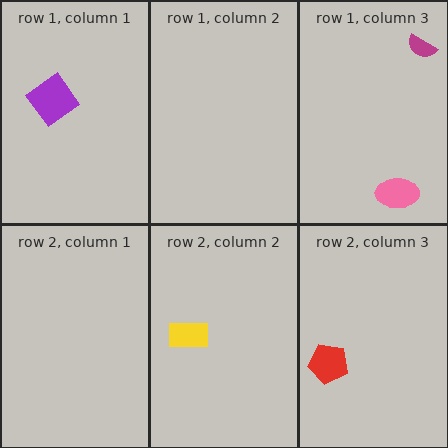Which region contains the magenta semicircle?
The row 1, column 3 region.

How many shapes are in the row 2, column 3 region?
1.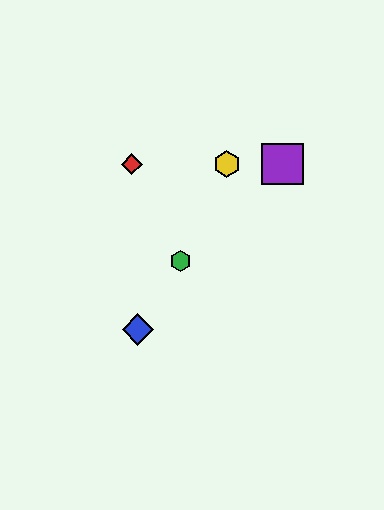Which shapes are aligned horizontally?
The red diamond, the yellow hexagon, the purple square are aligned horizontally.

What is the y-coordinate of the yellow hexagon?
The yellow hexagon is at y≈164.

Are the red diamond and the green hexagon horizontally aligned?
No, the red diamond is at y≈164 and the green hexagon is at y≈261.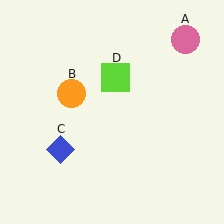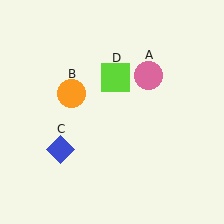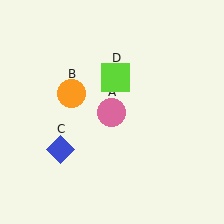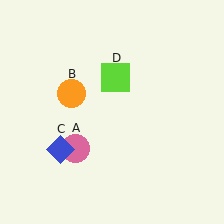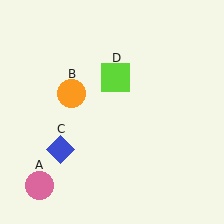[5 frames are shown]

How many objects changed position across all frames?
1 object changed position: pink circle (object A).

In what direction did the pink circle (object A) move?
The pink circle (object A) moved down and to the left.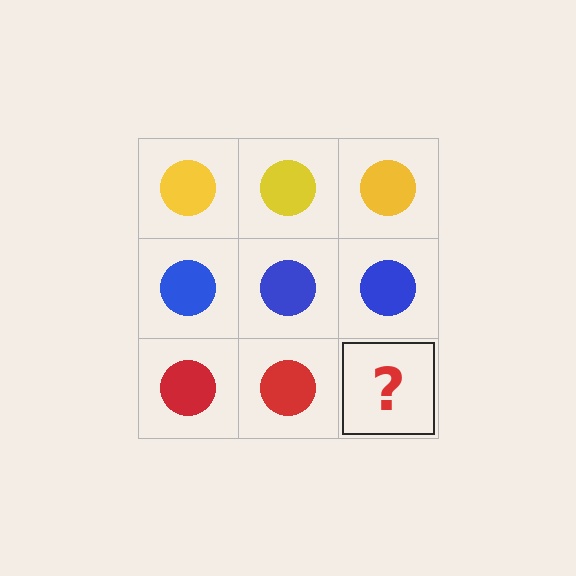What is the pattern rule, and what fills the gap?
The rule is that each row has a consistent color. The gap should be filled with a red circle.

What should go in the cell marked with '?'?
The missing cell should contain a red circle.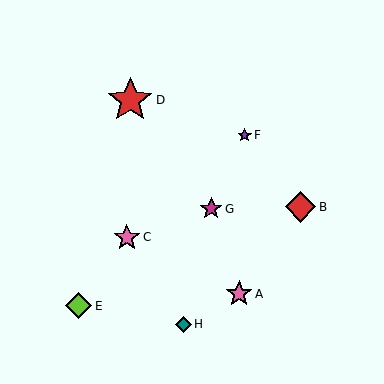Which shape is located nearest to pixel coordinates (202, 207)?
The magenta star (labeled G) at (211, 209) is nearest to that location.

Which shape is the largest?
The red star (labeled D) is the largest.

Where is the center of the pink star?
The center of the pink star is at (127, 237).